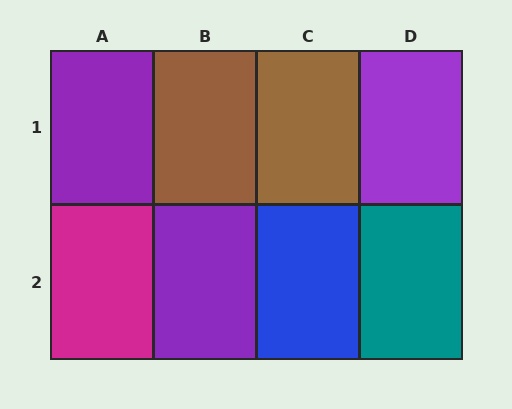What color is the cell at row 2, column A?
Magenta.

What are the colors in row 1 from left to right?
Purple, brown, brown, purple.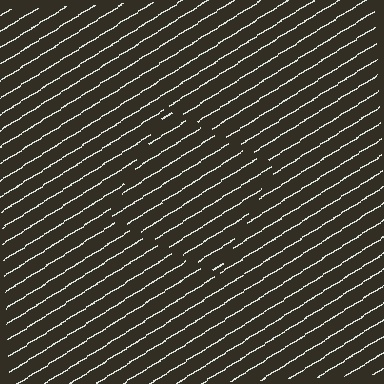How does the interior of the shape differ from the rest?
The interior of the shape contains the same grating, shifted by half a period — the contour is defined by the phase discontinuity where line-ends from the inner and outer gratings abut.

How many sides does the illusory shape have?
4 sides — the line-ends trace a square.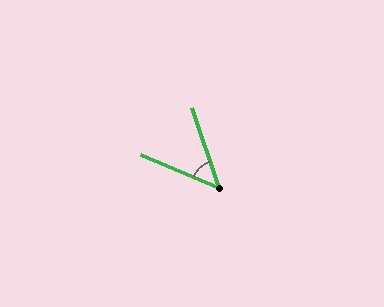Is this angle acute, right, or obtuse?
It is acute.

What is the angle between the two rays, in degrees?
Approximately 48 degrees.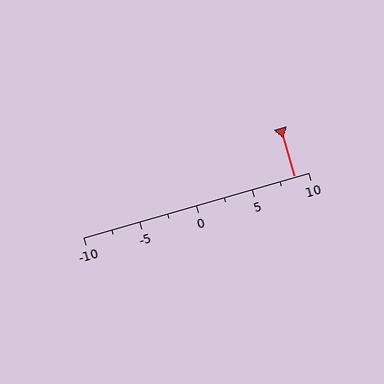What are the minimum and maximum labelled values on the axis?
The axis runs from -10 to 10.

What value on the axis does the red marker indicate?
The marker indicates approximately 8.8.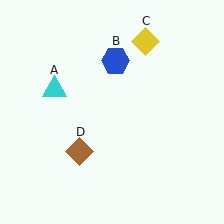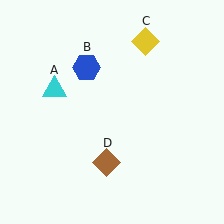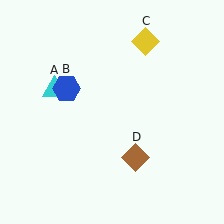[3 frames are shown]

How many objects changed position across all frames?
2 objects changed position: blue hexagon (object B), brown diamond (object D).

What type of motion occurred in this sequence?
The blue hexagon (object B), brown diamond (object D) rotated counterclockwise around the center of the scene.